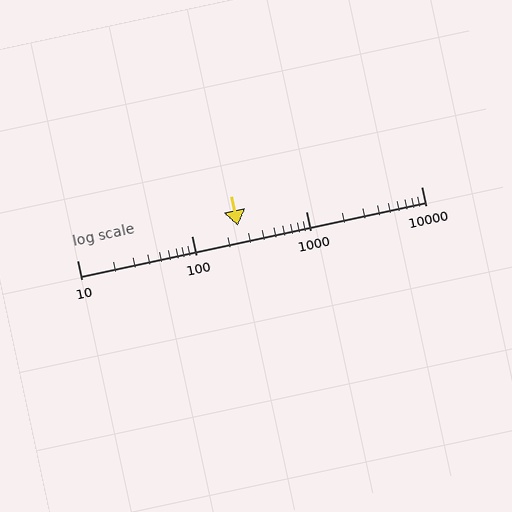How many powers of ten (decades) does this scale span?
The scale spans 3 decades, from 10 to 10000.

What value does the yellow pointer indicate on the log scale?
The pointer indicates approximately 250.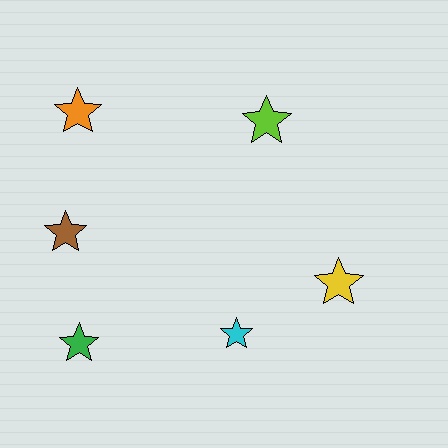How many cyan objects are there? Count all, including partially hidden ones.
There is 1 cyan object.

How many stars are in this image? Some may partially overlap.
There are 6 stars.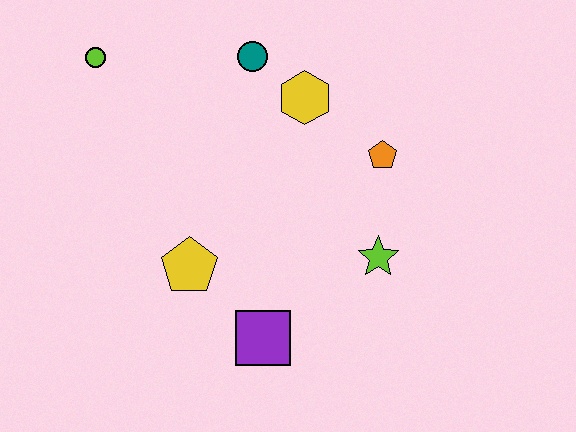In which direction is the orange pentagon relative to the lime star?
The orange pentagon is above the lime star.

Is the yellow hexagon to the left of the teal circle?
No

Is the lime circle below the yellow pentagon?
No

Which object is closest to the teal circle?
The yellow hexagon is closest to the teal circle.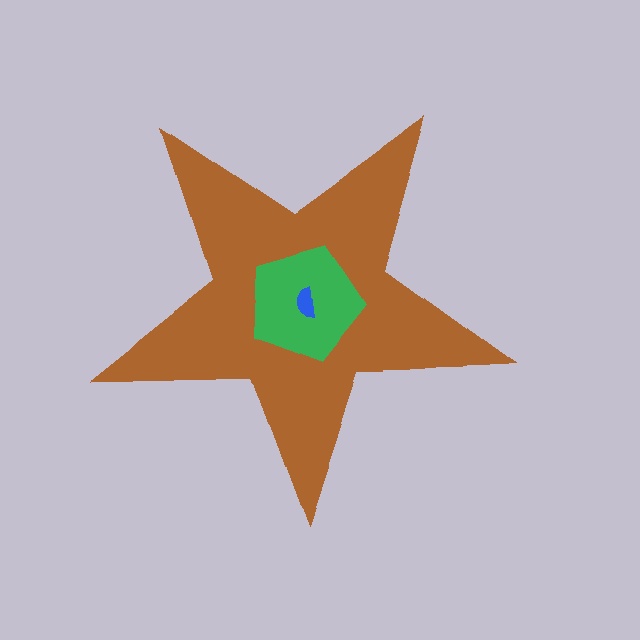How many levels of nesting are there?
3.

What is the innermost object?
The blue semicircle.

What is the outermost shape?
The brown star.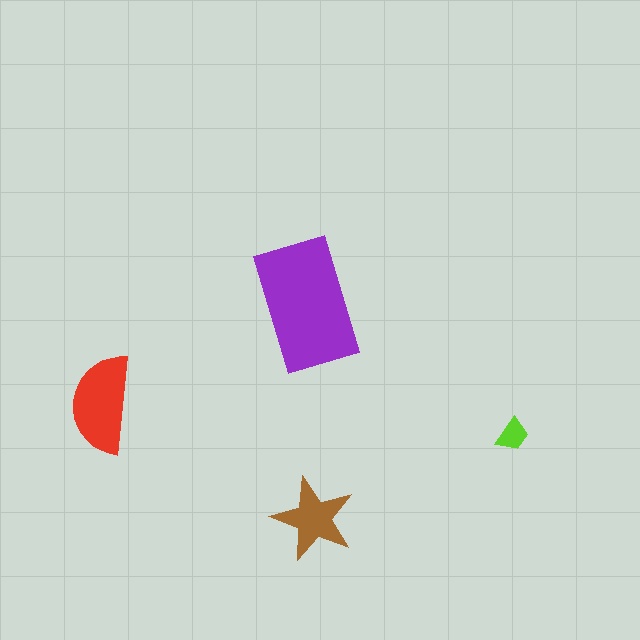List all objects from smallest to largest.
The lime trapezoid, the brown star, the red semicircle, the purple rectangle.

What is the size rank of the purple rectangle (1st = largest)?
1st.